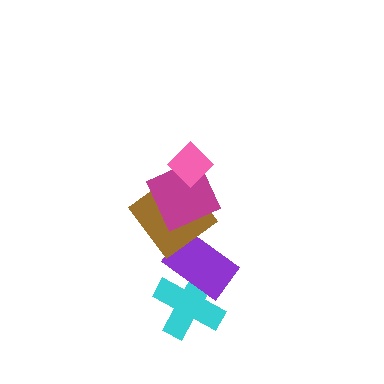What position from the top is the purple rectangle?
The purple rectangle is 4th from the top.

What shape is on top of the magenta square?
The pink diamond is on top of the magenta square.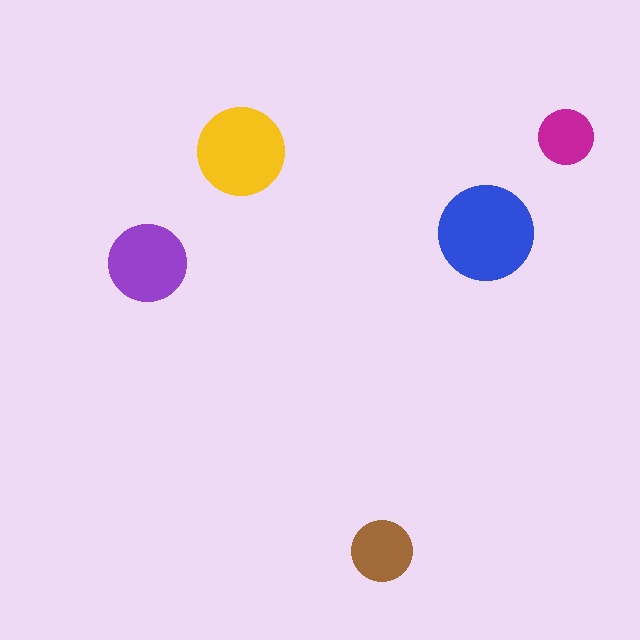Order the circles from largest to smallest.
the blue one, the yellow one, the purple one, the brown one, the magenta one.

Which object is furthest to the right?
The magenta circle is rightmost.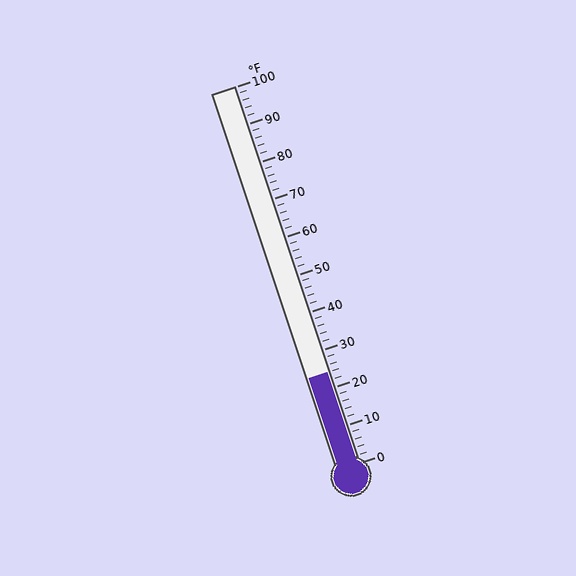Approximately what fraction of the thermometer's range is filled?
The thermometer is filled to approximately 25% of its range.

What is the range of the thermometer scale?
The thermometer scale ranges from 0°F to 100°F.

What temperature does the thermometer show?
The thermometer shows approximately 24°F.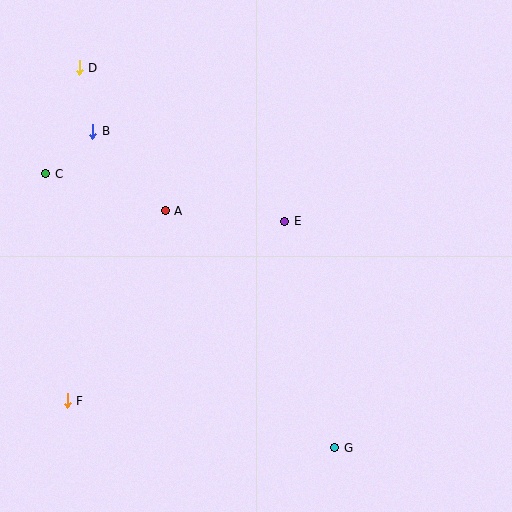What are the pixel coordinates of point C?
Point C is at (46, 174).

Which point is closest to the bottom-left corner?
Point F is closest to the bottom-left corner.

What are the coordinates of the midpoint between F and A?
The midpoint between F and A is at (116, 306).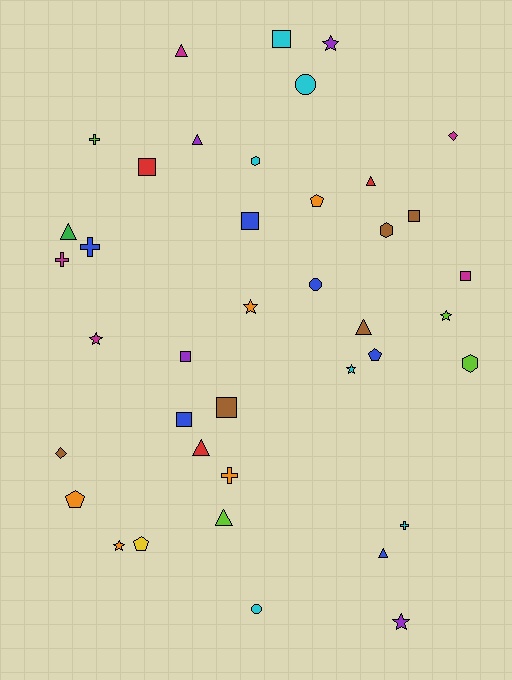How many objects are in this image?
There are 40 objects.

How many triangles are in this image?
There are 8 triangles.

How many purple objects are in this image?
There are 4 purple objects.